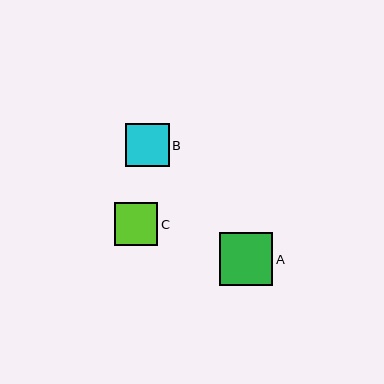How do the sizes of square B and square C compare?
Square B and square C are approximately the same size.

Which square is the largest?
Square A is the largest with a size of approximately 53 pixels.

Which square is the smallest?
Square C is the smallest with a size of approximately 43 pixels.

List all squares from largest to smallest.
From largest to smallest: A, B, C.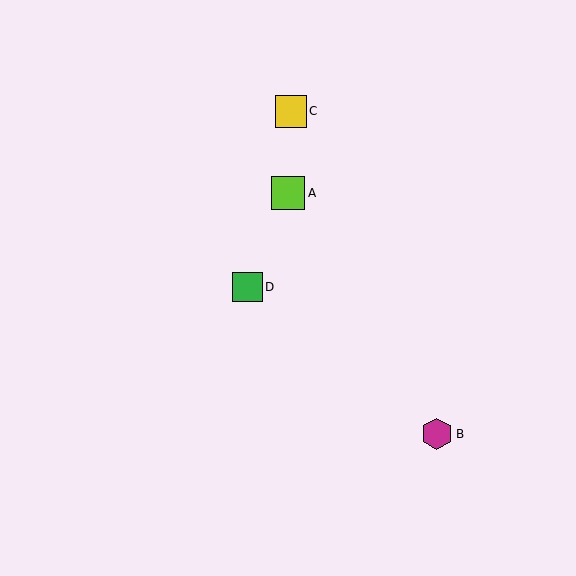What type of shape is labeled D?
Shape D is a green square.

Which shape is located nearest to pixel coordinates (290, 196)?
The lime square (labeled A) at (288, 193) is nearest to that location.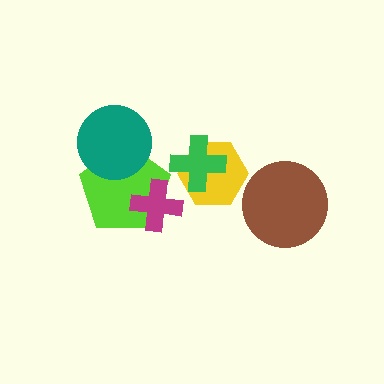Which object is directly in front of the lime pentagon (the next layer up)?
The teal circle is directly in front of the lime pentagon.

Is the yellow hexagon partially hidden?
Yes, it is partially covered by another shape.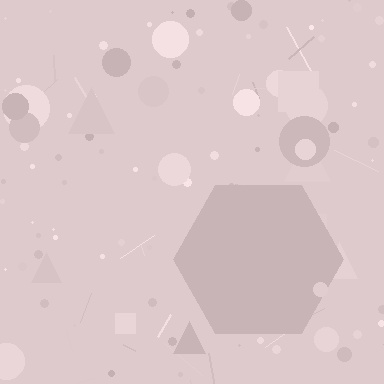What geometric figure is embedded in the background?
A hexagon is embedded in the background.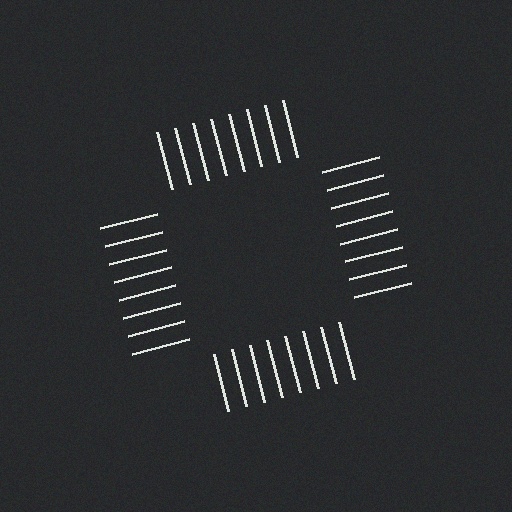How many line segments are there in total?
32 — 8 along each of the 4 edges.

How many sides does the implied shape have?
4 sides — the line-ends trace a square.